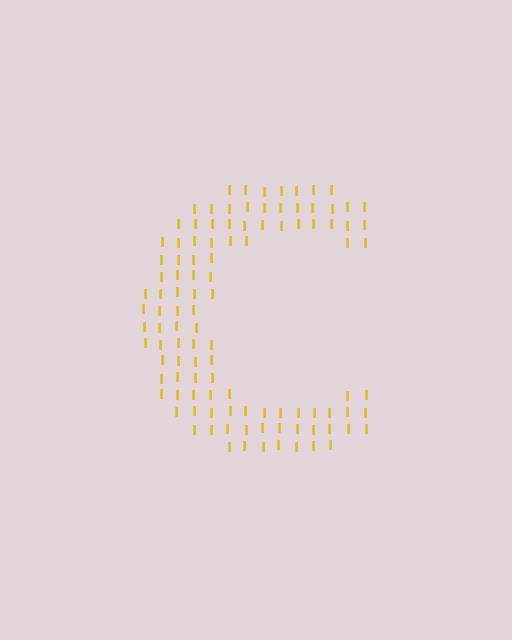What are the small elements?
The small elements are letter I's.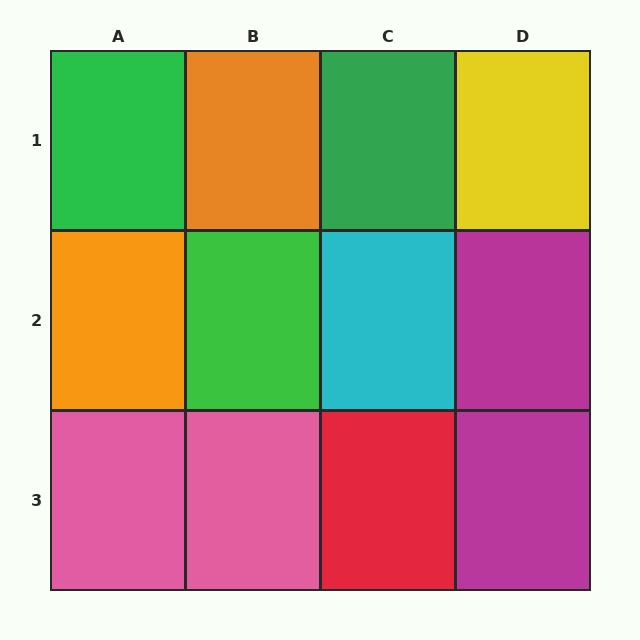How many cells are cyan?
1 cell is cyan.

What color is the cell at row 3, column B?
Pink.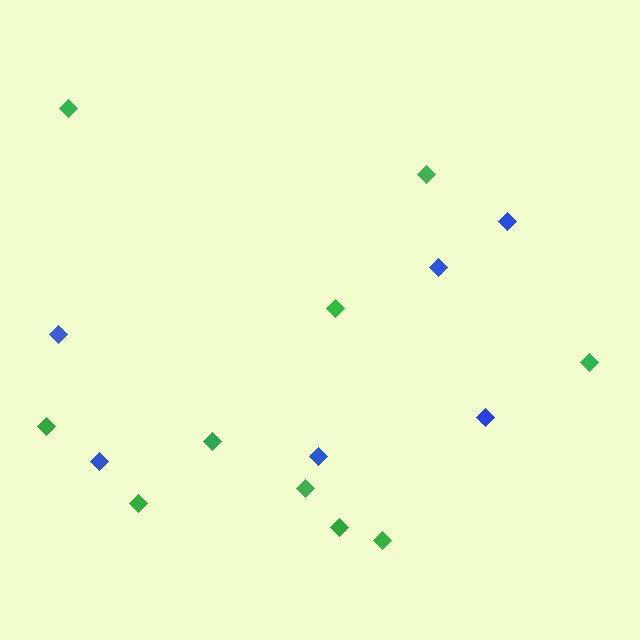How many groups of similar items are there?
There are 2 groups: one group of blue diamonds (6) and one group of green diamonds (10).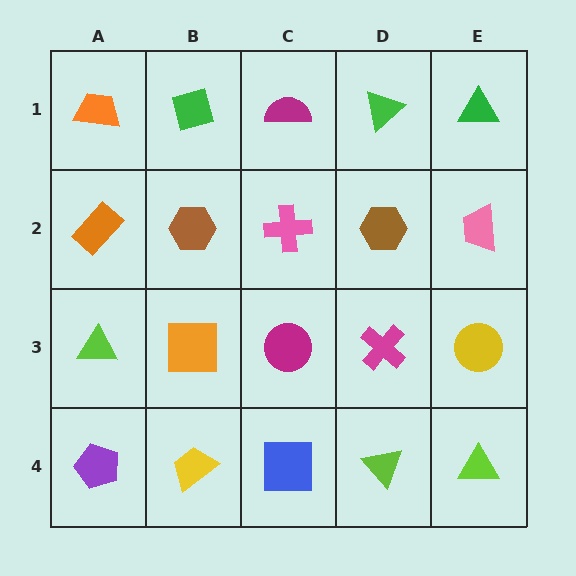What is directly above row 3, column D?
A brown hexagon.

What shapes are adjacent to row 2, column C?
A magenta semicircle (row 1, column C), a magenta circle (row 3, column C), a brown hexagon (row 2, column B), a brown hexagon (row 2, column D).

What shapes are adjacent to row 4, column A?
A lime triangle (row 3, column A), a yellow trapezoid (row 4, column B).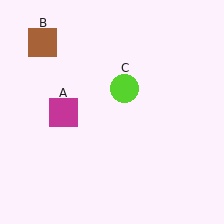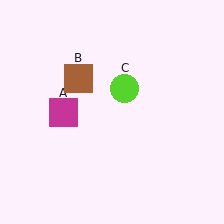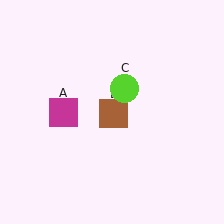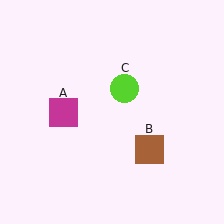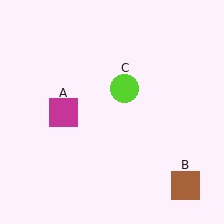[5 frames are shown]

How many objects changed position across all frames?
1 object changed position: brown square (object B).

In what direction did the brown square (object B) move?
The brown square (object B) moved down and to the right.